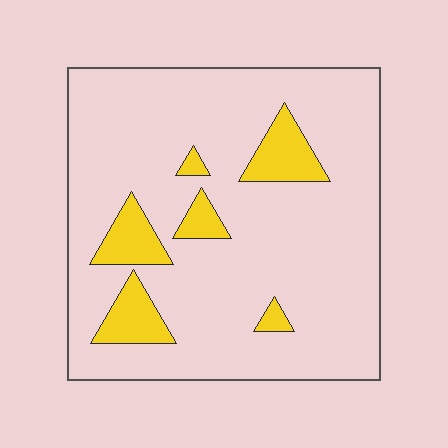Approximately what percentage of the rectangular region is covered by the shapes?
Approximately 15%.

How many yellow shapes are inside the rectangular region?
6.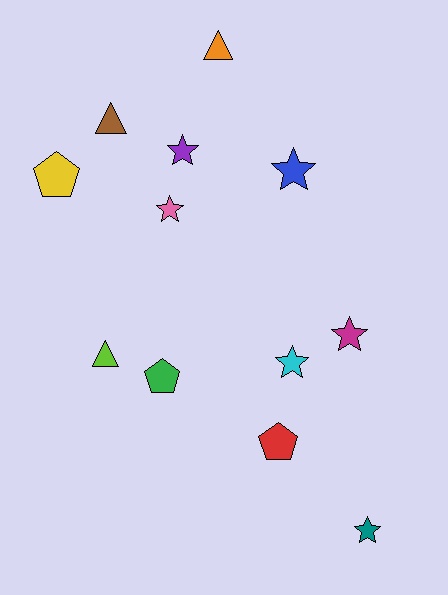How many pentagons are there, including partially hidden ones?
There are 3 pentagons.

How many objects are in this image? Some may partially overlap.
There are 12 objects.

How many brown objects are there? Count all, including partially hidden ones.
There is 1 brown object.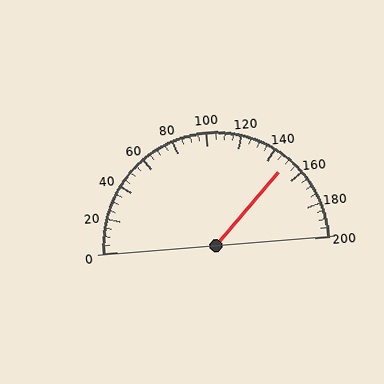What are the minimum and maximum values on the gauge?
The gauge ranges from 0 to 200.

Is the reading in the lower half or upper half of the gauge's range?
The reading is in the upper half of the range (0 to 200).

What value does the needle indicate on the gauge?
The needle indicates approximately 150.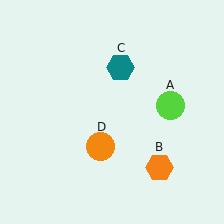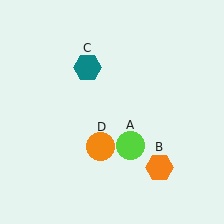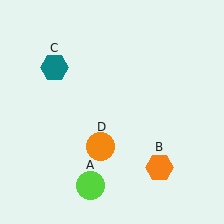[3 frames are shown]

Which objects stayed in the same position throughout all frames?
Orange hexagon (object B) and orange circle (object D) remained stationary.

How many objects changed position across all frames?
2 objects changed position: lime circle (object A), teal hexagon (object C).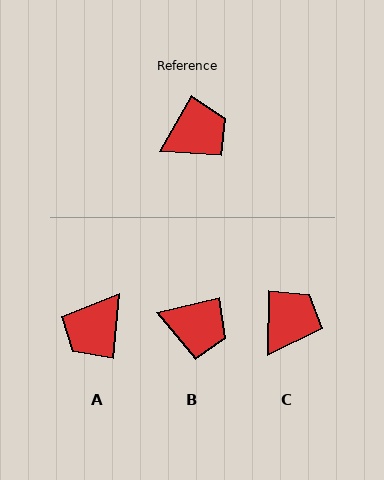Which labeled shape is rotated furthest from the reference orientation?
A, about 156 degrees away.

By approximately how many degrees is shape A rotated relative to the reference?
Approximately 156 degrees clockwise.